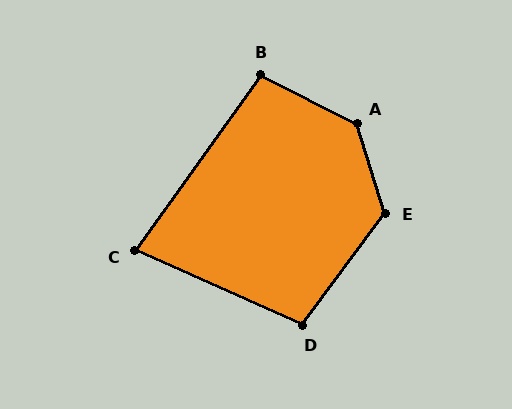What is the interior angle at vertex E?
Approximately 126 degrees (obtuse).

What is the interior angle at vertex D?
Approximately 102 degrees (obtuse).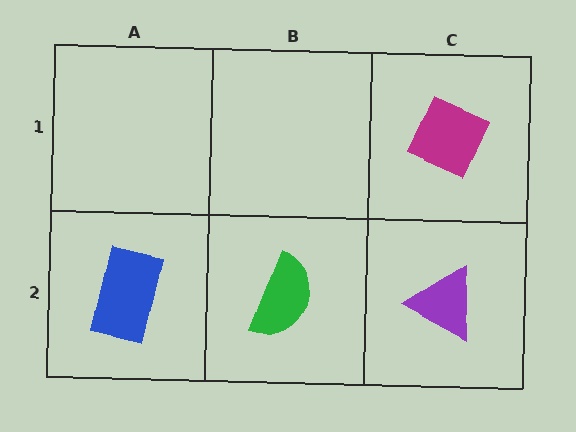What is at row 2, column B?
A green semicircle.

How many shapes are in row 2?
3 shapes.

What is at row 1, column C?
A magenta diamond.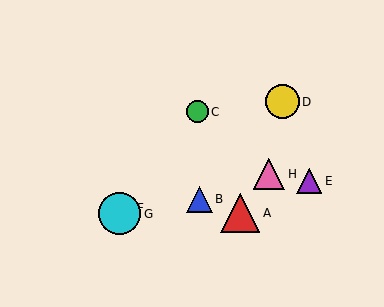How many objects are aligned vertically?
2 objects (F, G) are aligned vertically.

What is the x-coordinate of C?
Object C is at x≈197.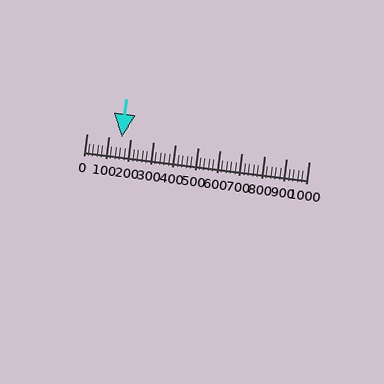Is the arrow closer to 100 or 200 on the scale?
The arrow is closer to 200.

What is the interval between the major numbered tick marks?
The major tick marks are spaced 100 units apart.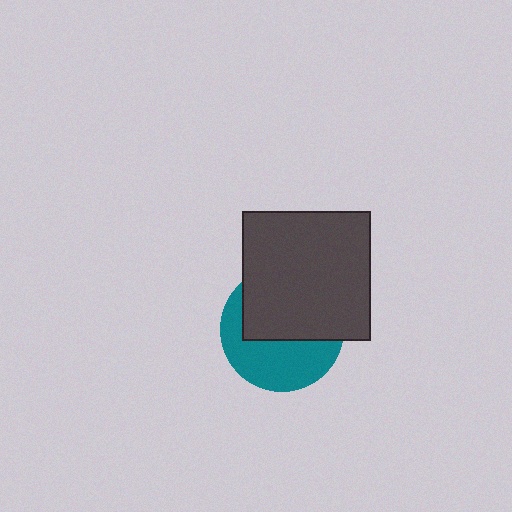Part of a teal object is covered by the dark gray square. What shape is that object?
It is a circle.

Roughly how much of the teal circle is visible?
About half of it is visible (roughly 46%).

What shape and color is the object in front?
The object in front is a dark gray square.